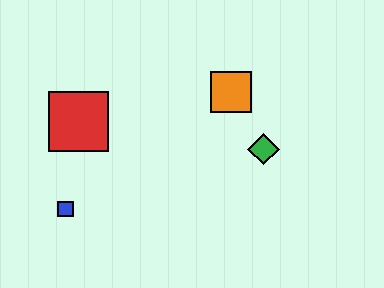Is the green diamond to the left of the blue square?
No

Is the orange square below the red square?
No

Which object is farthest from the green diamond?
The blue square is farthest from the green diamond.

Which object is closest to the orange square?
The green diamond is closest to the orange square.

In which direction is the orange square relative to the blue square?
The orange square is to the right of the blue square.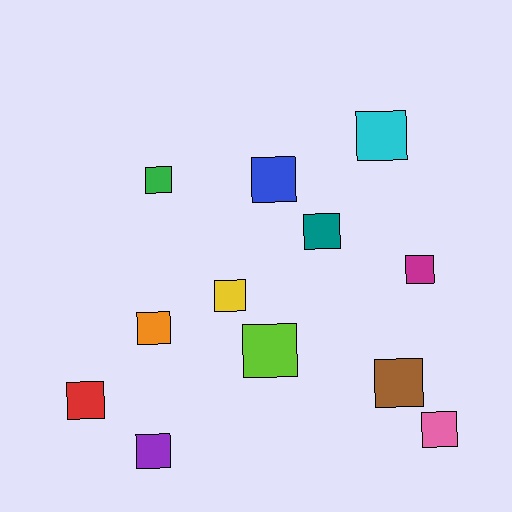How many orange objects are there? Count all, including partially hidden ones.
There is 1 orange object.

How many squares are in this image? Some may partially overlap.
There are 12 squares.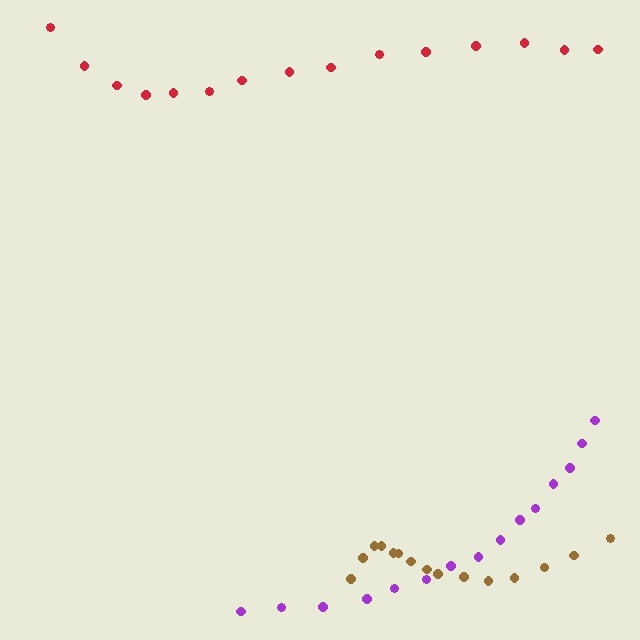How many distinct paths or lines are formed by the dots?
There are 3 distinct paths.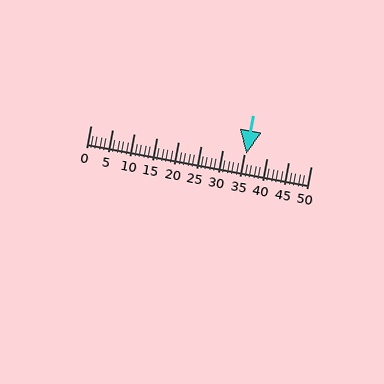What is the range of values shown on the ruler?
The ruler shows values from 0 to 50.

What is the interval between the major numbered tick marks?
The major tick marks are spaced 5 units apart.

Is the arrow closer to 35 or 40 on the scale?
The arrow is closer to 35.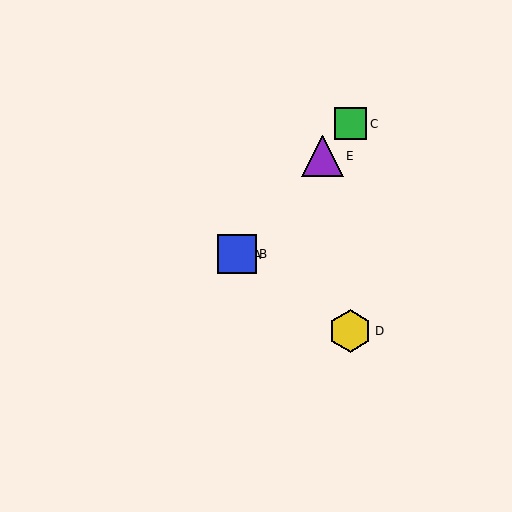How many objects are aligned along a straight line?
4 objects (A, B, C, E) are aligned along a straight line.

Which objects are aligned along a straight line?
Objects A, B, C, E are aligned along a straight line.